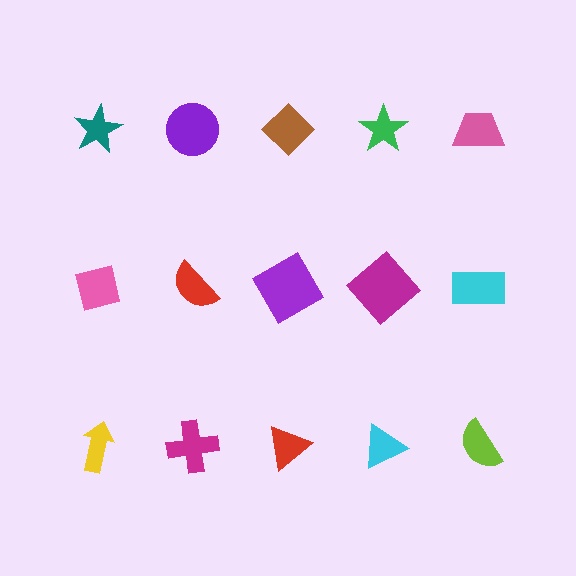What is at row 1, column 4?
A green star.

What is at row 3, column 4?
A cyan triangle.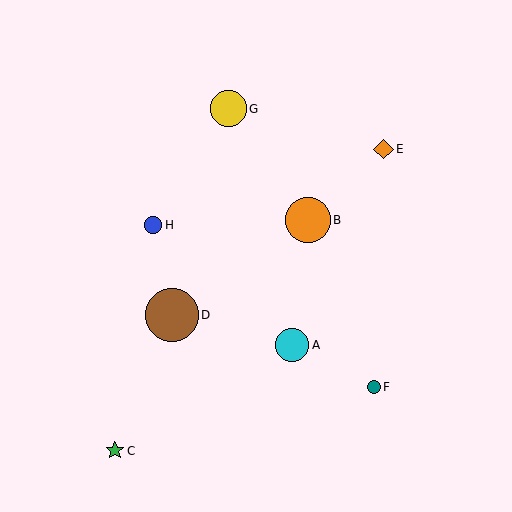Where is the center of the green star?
The center of the green star is at (115, 451).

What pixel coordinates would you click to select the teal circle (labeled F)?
Click at (374, 387) to select the teal circle F.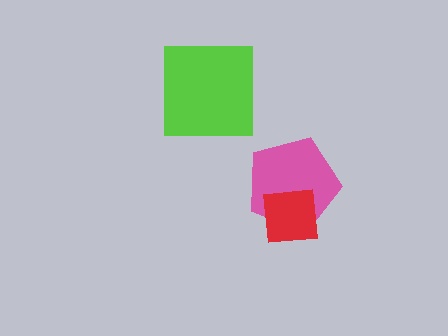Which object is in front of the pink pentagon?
The red square is in front of the pink pentagon.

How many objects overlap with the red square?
1 object overlaps with the red square.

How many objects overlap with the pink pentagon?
1 object overlaps with the pink pentagon.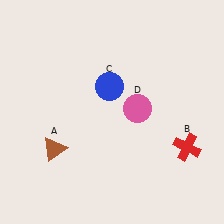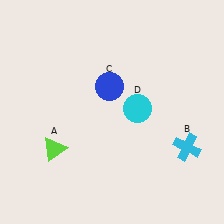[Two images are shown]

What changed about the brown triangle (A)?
In Image 1, A is brown. In Image 2, it changed to lime.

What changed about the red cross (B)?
In Image 1, B is red. In Image 2, it changed to cyan.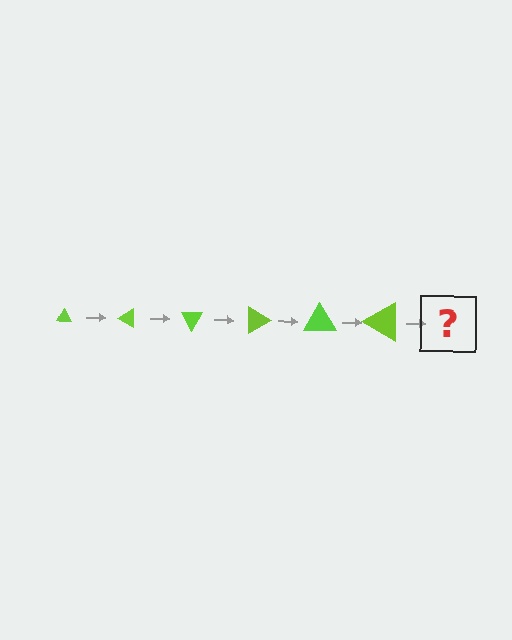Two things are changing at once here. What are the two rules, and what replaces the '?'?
The two rules are that the triangle grows larger each step and it rotates 30 degrees each step. The '?' should be a triangle, larger than the previous one and rotated 180 degrees from the start.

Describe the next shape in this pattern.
It should be a triangle, larger than the previous one and rotated 180 degrees from the start.